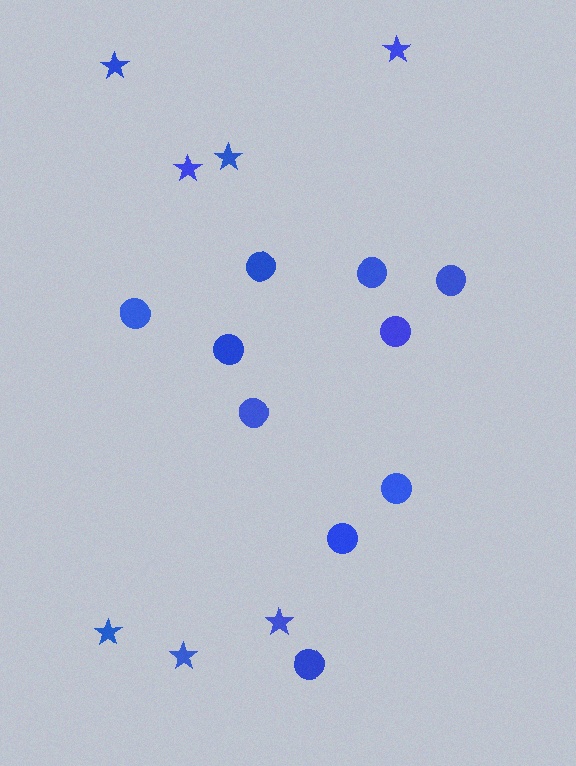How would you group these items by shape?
There are 2 groups: one group of stars (7) and one group of circles (10).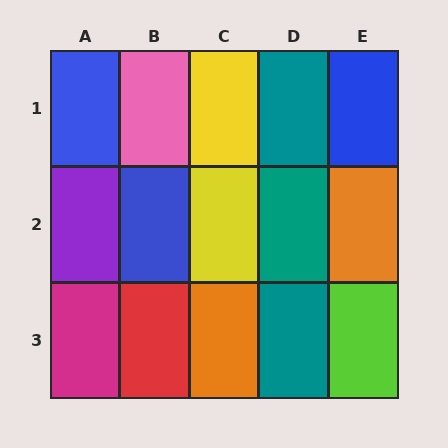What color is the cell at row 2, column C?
Yellow.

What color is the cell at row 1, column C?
Yellow.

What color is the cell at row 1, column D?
Teal.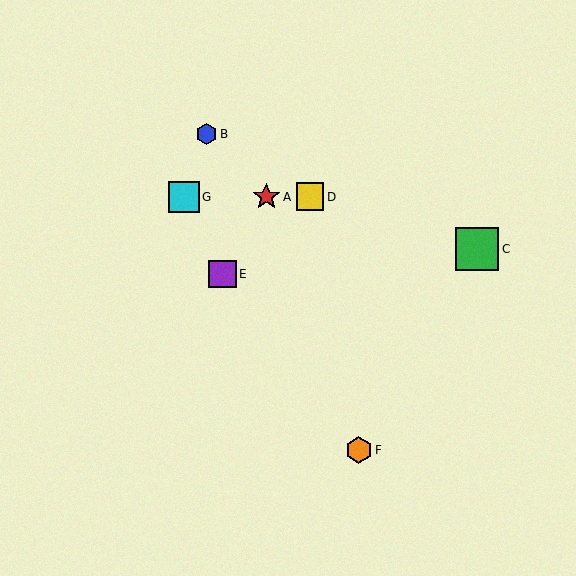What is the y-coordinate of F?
Object F is at y≈450.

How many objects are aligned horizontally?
3 objects (A, D, G) are aligned horizontally.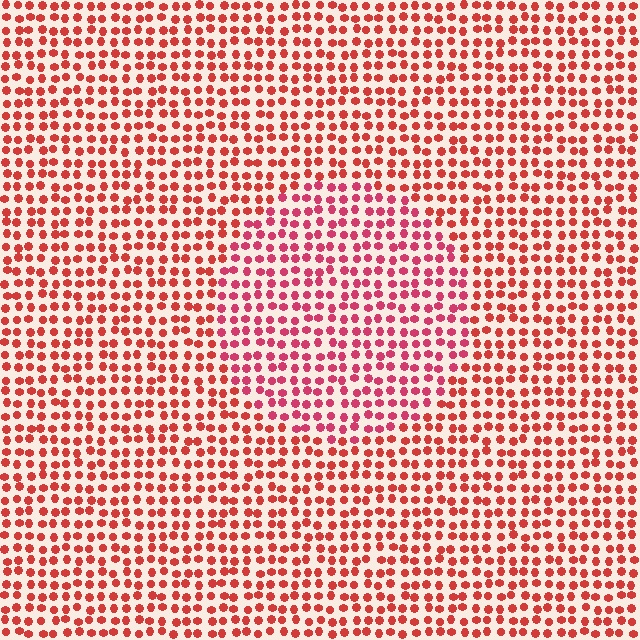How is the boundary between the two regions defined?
The boundary is defined purely by a slight shift in hue (about 21 degrees). Spacing, size, and orientation are identical on both sides.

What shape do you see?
I see a circle.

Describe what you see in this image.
The image is filled with small red elements in a uniform arrangement. A circle-shaped region is visible where the elements are tinted to a slightly different hue, forming a subtle color boundary.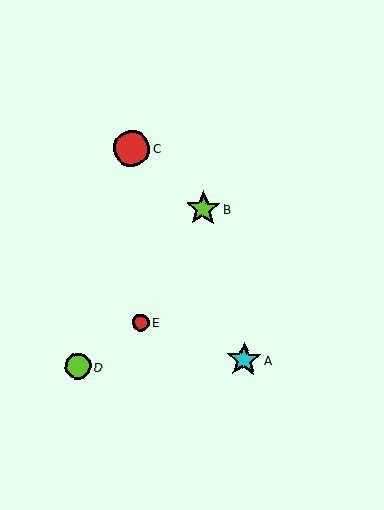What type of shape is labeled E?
Shape E is a red circle.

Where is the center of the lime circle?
The center of the lime circle is at (78, 366).